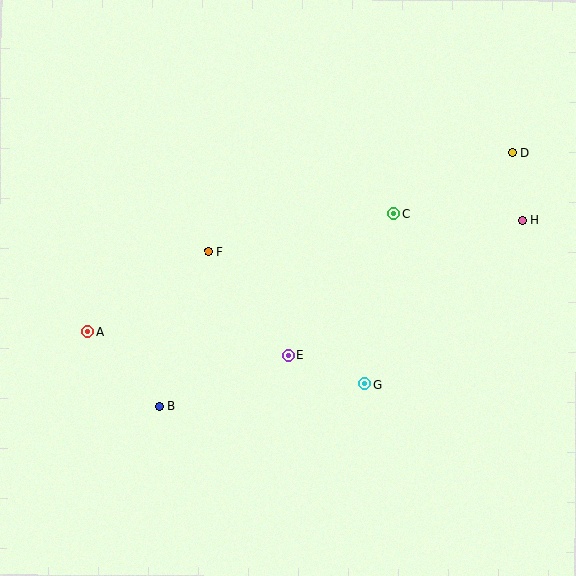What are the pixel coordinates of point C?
Point C is at (394, 213).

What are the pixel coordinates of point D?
Point D is at (512, 153).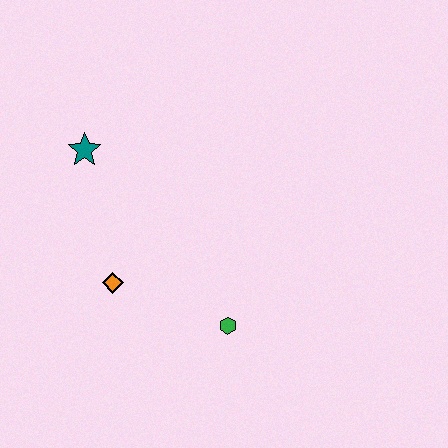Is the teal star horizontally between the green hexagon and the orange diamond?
No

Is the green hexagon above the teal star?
No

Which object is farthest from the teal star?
The green hexagon is farthest from the teal star.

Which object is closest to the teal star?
The orange diamond is closest to the teal star.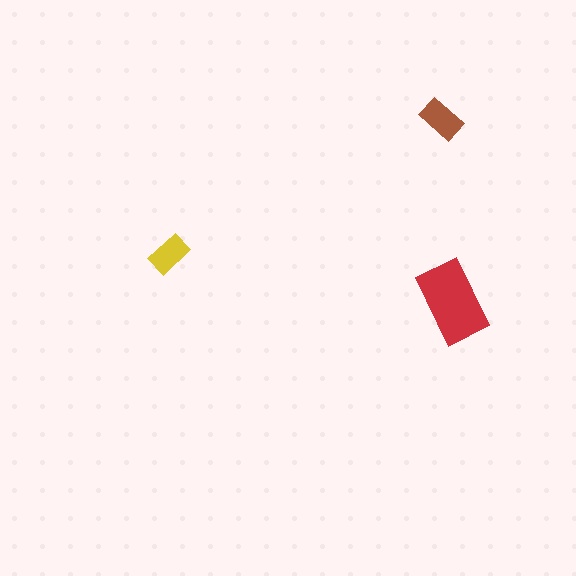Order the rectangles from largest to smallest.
the red one, the brown one, the yellow one.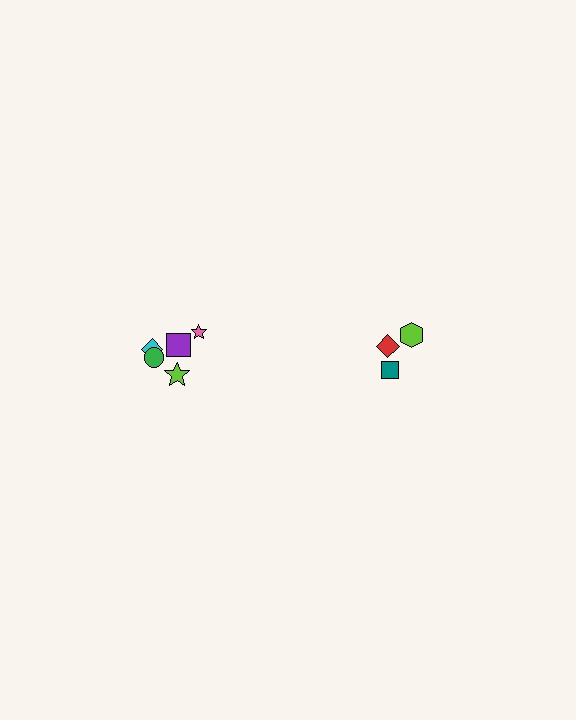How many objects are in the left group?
There are 5 objects.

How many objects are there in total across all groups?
There are 8 objects.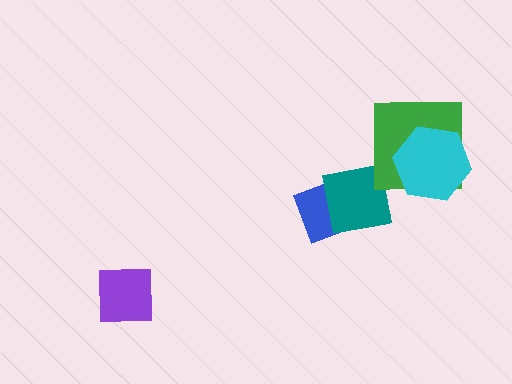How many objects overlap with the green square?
1 object overlaps with the green square.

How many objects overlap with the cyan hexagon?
1 object overlaps with the cyan hexagon.